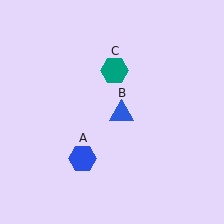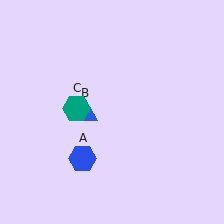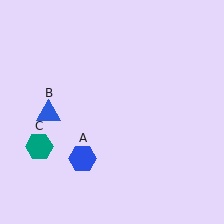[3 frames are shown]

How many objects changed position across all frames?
2 objects changed position: blue triangle (object B), teal hexagon (object C).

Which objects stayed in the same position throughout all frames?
Blue hexagon (object A) remained stationary.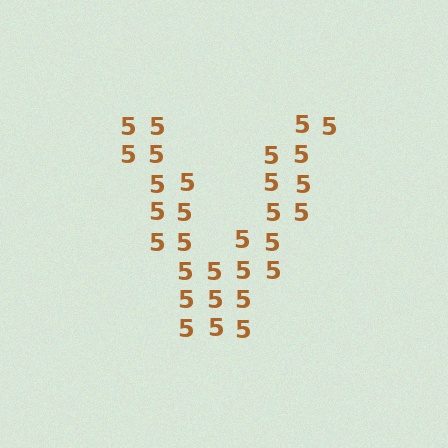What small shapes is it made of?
It is made of small digit 5's.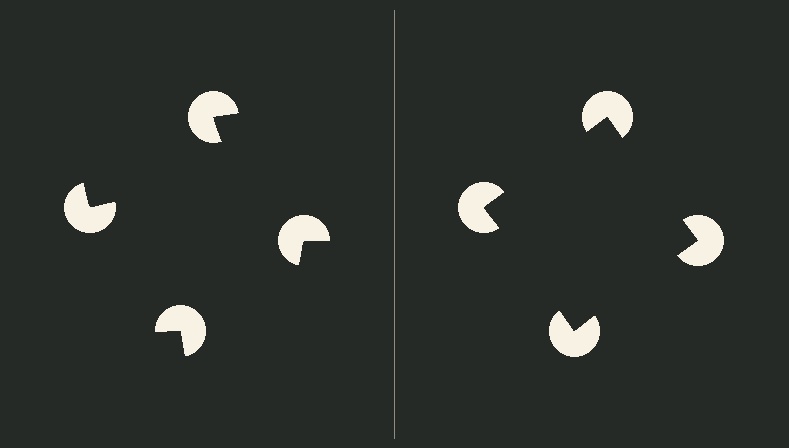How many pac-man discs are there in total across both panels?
8 — 4 on each side.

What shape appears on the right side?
An illusory square.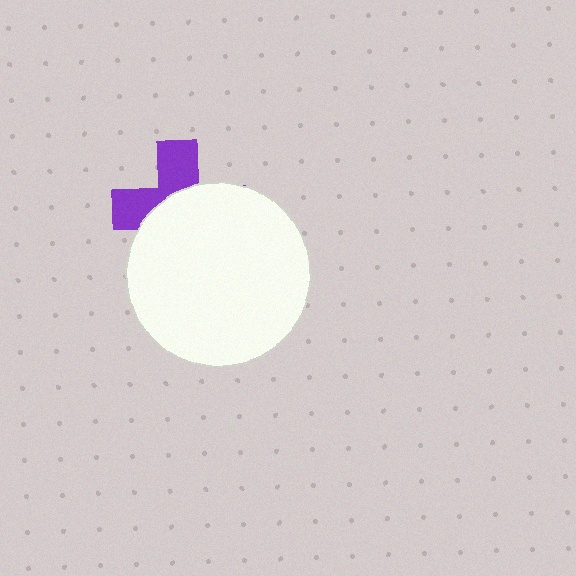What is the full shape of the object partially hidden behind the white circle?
The partially hidden object is a purple cross.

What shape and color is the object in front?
The object in front is a white circle.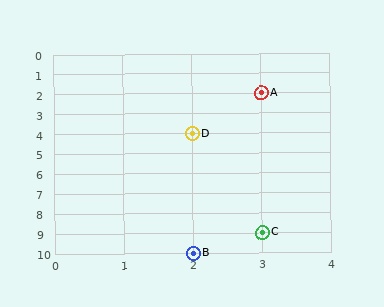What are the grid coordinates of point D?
Point D is at grid coordinates (2, 4).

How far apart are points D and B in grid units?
Points D and B are 6 rows apart.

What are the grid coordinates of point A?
Point A is at grid coordinates (3, 2).